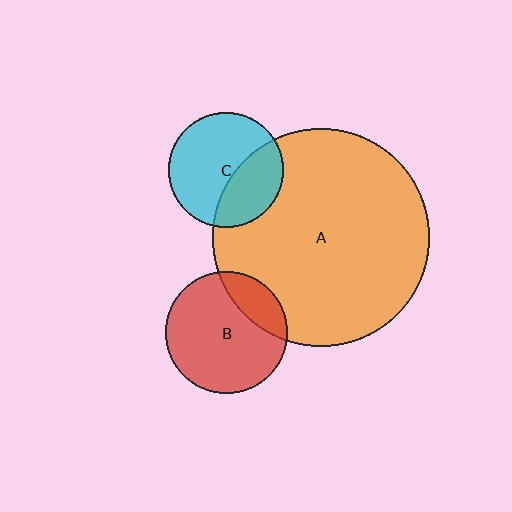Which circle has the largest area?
Circle A (orange).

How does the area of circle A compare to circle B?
Approximately 3.2 times.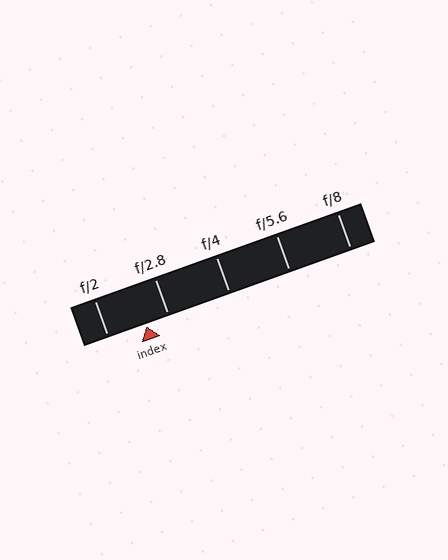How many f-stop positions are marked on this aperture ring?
There are 5 f-stop positions marked.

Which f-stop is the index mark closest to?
The index mark is closest to f/2.8.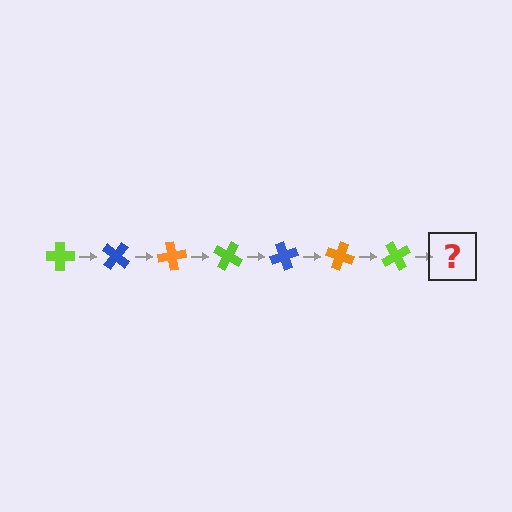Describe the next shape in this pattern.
It should be a blue cross, rotated 280 degrees from the start.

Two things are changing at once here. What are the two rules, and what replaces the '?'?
The two rules are that it rotates 40 degrees each step and the color cycles through lime, blue, and orange. The '?' should be a blue cross, rotated 280 degrees from the start.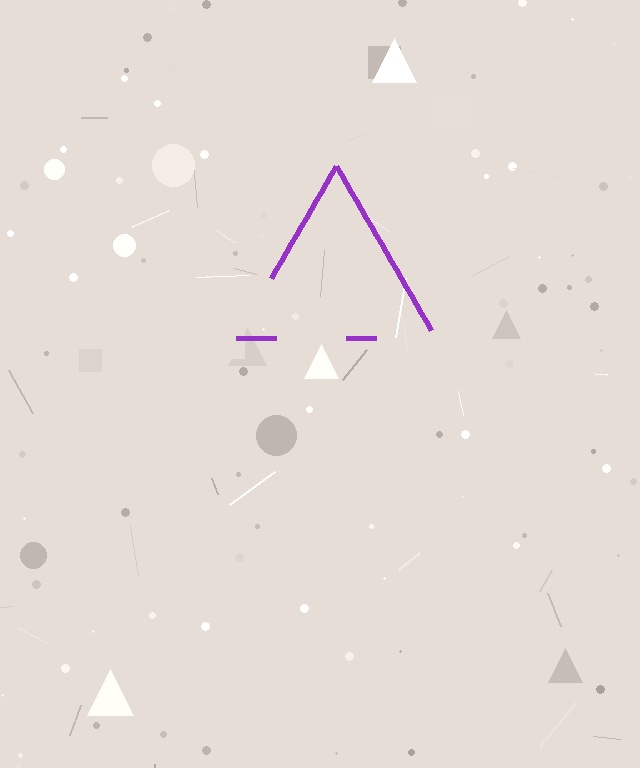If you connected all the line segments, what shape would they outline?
They would outline a triangle.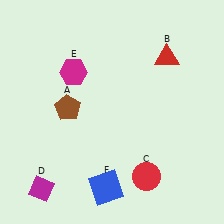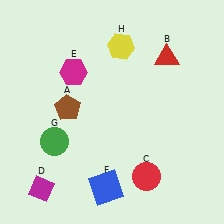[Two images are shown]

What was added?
A green circle (G), a yellow hexagon (H) were added in Image 2.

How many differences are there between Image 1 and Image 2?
There are 2 differences between the two images.